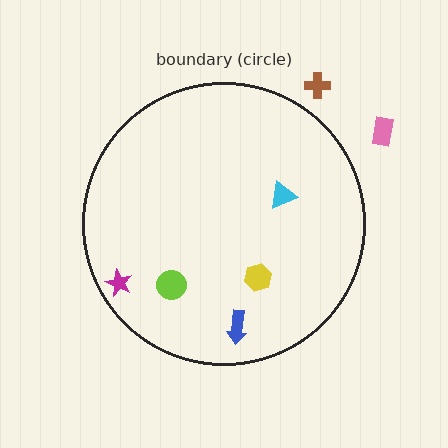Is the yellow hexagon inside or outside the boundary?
Inside.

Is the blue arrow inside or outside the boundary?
Inside.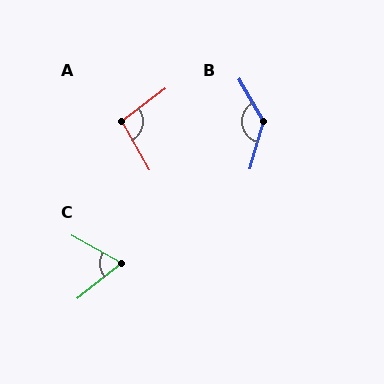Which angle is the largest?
B, at approximately 134 degrees.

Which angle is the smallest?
C, at approximately 69 degrees.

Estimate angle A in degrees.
Approximately 97 degrees.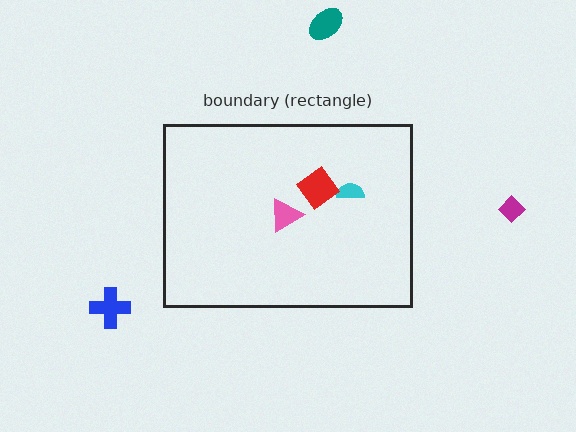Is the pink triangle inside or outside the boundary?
Inside.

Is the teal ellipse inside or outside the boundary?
Outside.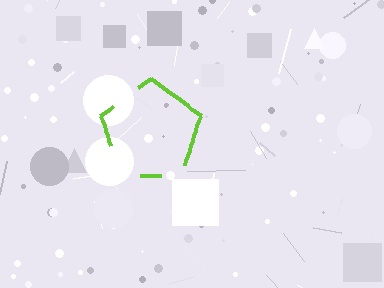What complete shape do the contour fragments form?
The contour fragments form a pentagon.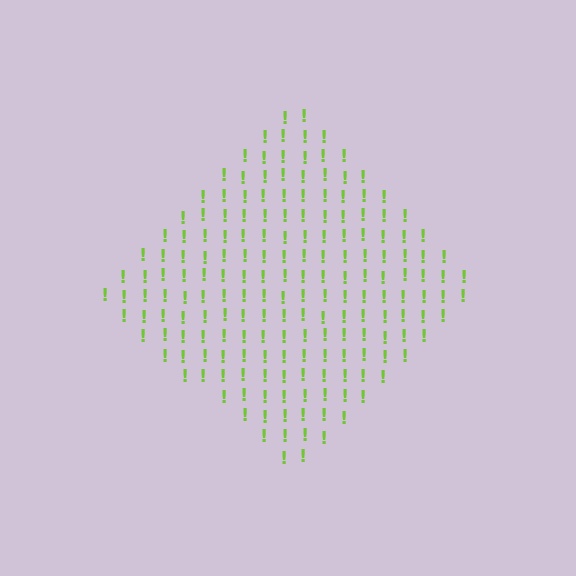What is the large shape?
The large shape is a diamond.